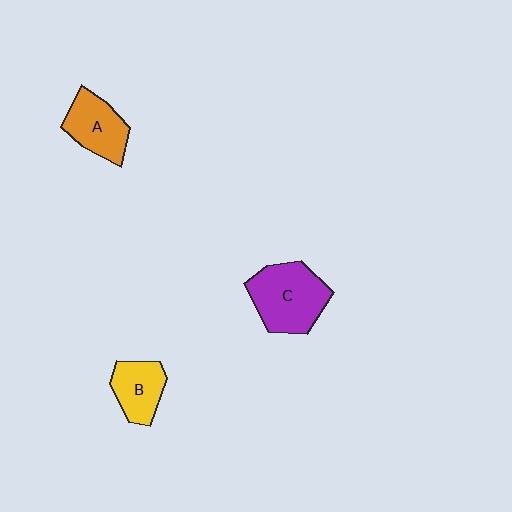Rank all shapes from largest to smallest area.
From largest to smallest: C (purple), A (orange), B (yellow).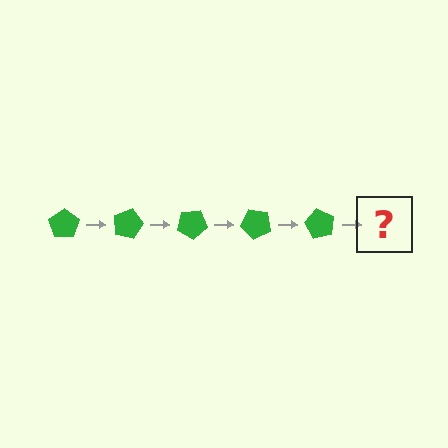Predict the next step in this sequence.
The next step is a green pentagon rotated 75 degrees.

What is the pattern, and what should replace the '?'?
The pattern is that the pentagon rotates 15 degrees each step. The '?' should be a green pentagon rotated 75 degrees.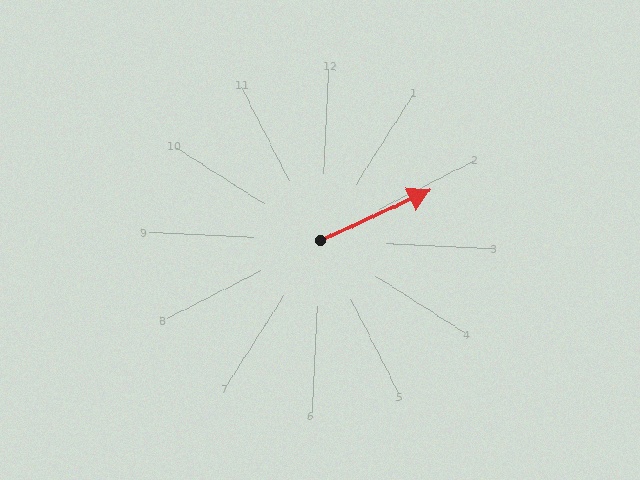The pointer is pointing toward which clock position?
Roughly 2 o'clock.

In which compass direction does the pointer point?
Northeast.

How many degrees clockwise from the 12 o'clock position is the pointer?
Approximately 63 degrees.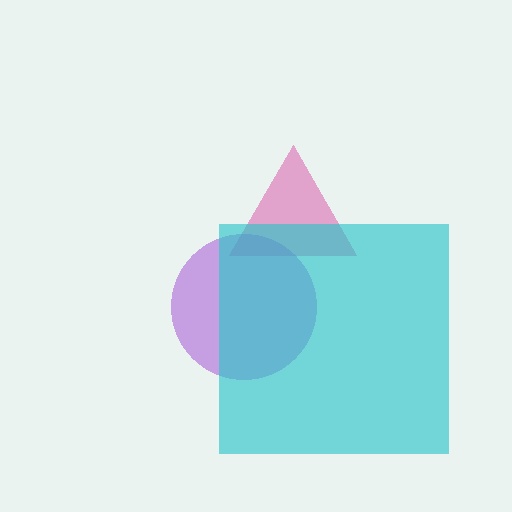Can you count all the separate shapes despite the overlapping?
Yes, there are 3 separate shapes.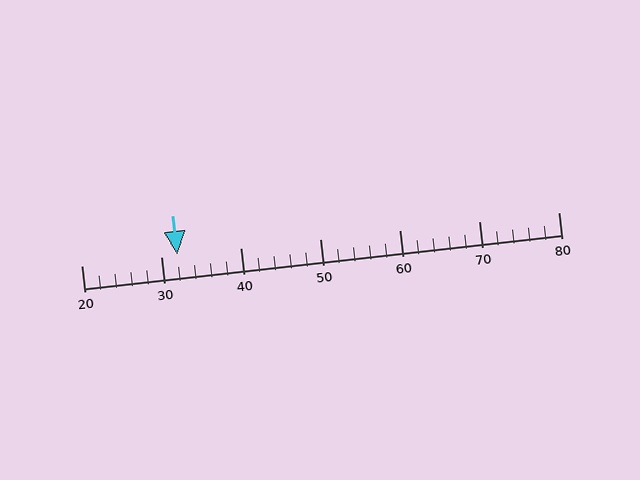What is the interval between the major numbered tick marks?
The major tick marks are spaced 10 units apart.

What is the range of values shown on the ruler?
The ruler shows values from 20 to 80.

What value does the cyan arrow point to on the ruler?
The cyan arrow points to approximately 32.